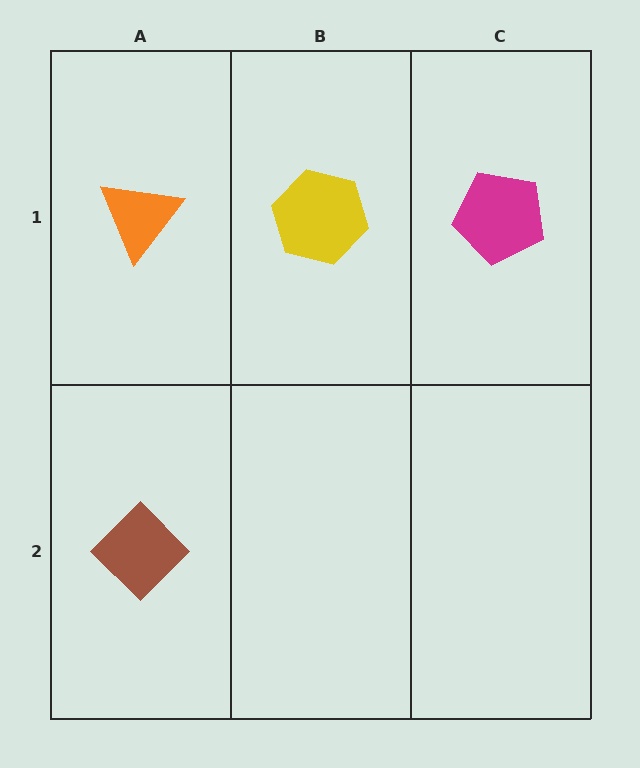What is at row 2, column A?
A brown diamond.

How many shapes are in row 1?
3 shapes.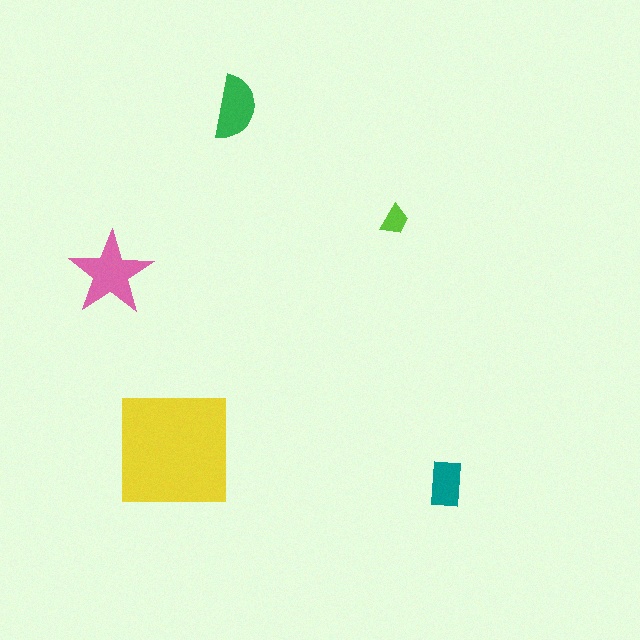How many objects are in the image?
There are 5 objects in the image.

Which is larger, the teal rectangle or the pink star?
The pink star.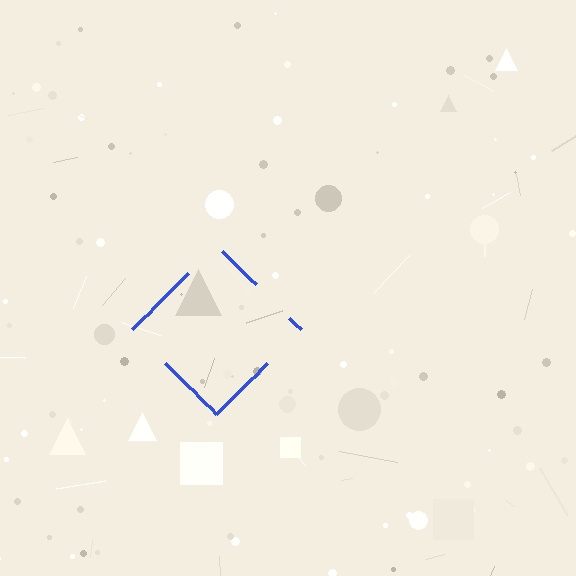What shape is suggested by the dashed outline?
The dashed outline suggests a diamond.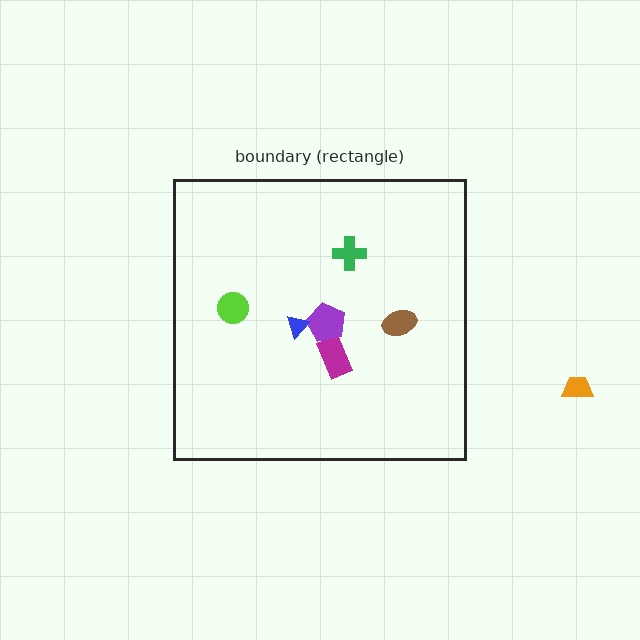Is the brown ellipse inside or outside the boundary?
Inside.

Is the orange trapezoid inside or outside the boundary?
Outside.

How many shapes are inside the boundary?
6 inside, 1 outside.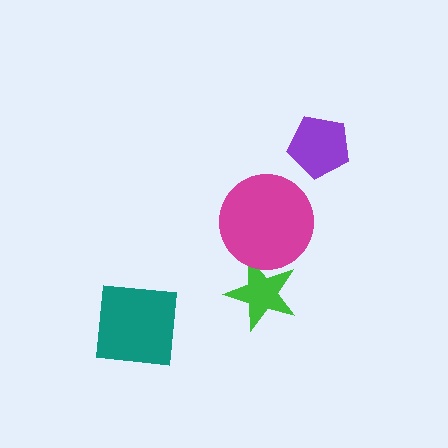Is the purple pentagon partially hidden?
No, no other shape covers it.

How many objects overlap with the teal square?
0 objects overlap with the teal square.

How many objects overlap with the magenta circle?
1 object overlaps with the magenta circle.